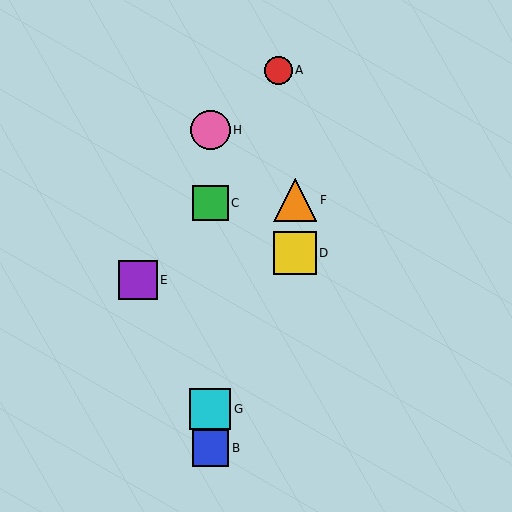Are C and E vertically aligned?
No, C is at x≈210 and E is at x≈138.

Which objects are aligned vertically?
Objects B, C, G, H are aligned vertically.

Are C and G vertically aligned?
Yes, both are at x≈210.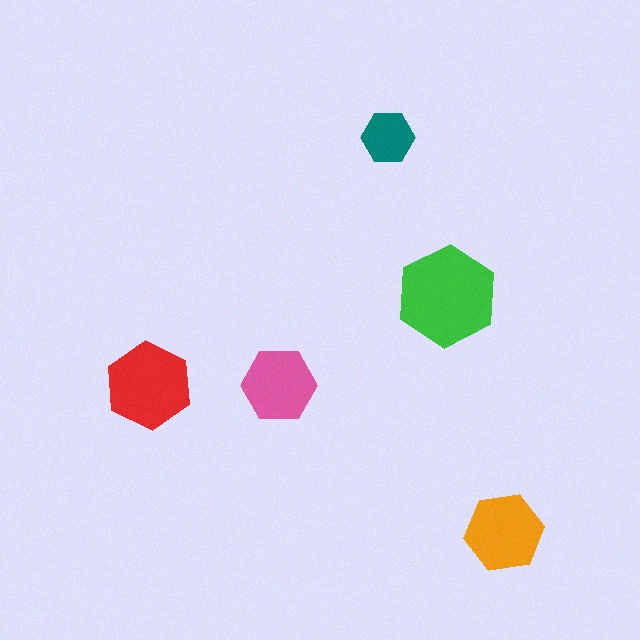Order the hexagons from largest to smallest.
the green one, the red one, the orange one, the pink one, the teal one.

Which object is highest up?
The teal hexagon is topmost.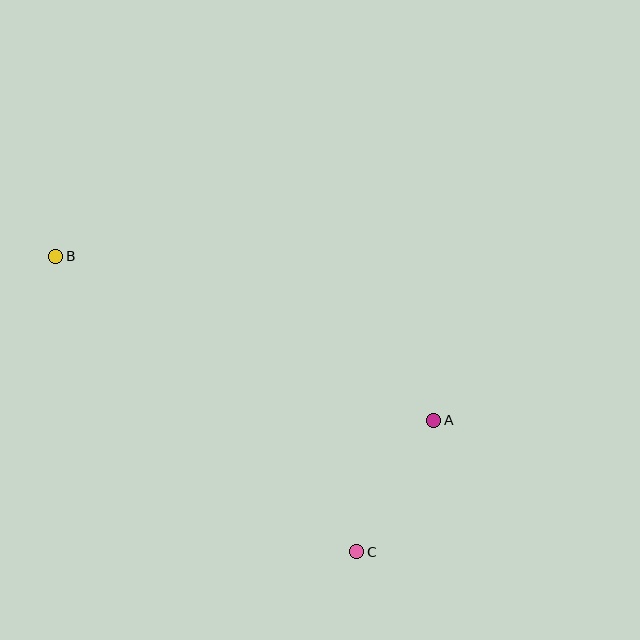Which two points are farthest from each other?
Points B and C are farthest from each other.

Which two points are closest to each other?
Points A and C are closest to each other.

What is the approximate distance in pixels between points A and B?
The distance between A and B is approximately 412 pixels.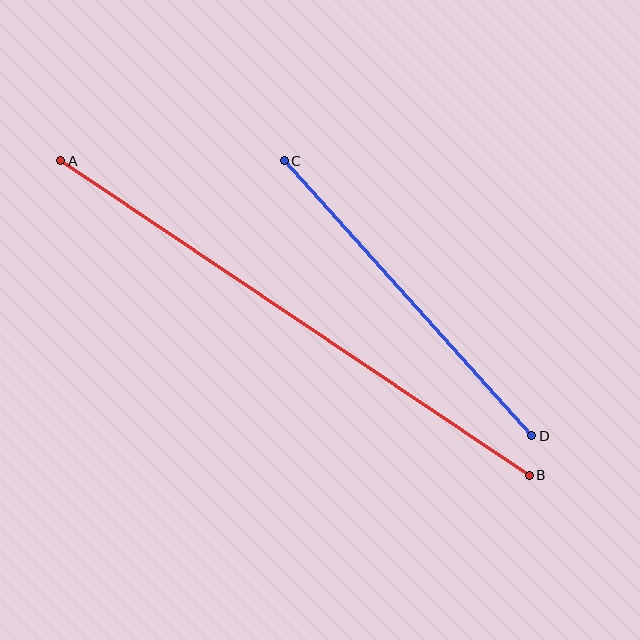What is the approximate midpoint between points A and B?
The midpoint is at approximately (295, 318) pixels.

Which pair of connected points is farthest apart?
Points A and B are farthest apart.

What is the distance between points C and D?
The distance is approximately 370 pixels.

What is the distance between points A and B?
The distance is approximately 564 pixels.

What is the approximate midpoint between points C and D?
The midpoint is at approximately (408, 298) pixels.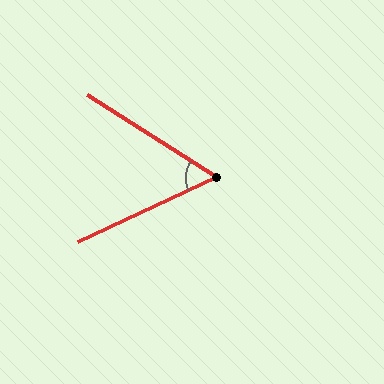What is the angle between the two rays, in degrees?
Approximately 57 degrees.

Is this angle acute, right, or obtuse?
It is acute.